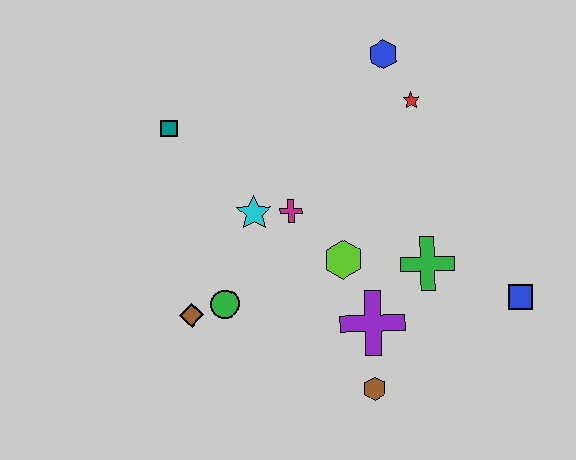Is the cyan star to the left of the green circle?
No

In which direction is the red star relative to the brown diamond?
The red star is to the right of the brown diamond.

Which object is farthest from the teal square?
The blue square is farthest from the teal square.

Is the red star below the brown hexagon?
No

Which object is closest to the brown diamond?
The green circle is closest to the brown diamond.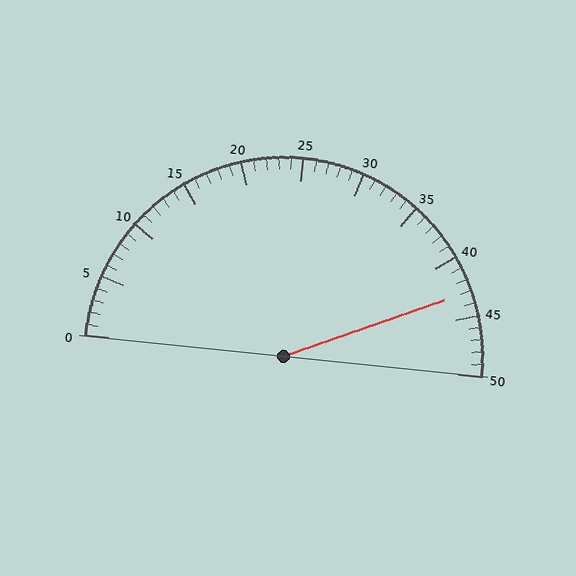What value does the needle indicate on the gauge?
The needle indicates approximately 43.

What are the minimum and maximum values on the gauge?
The gauge ranges from 0 to 50.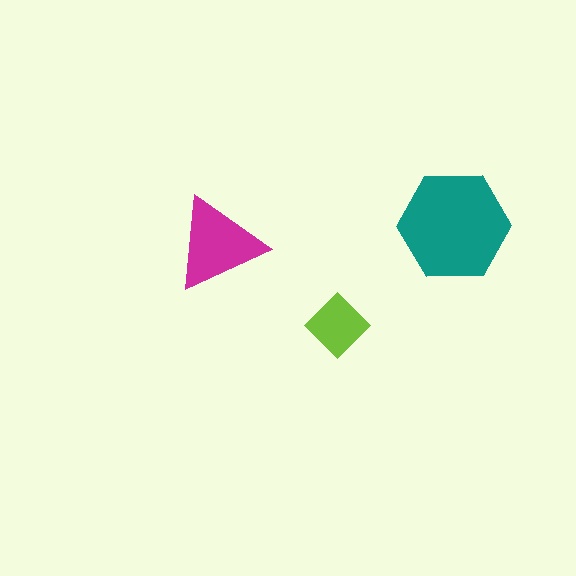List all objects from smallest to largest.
The lime diamond, the magenta triangle, the teal hexagon.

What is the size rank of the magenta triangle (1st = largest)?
2nd.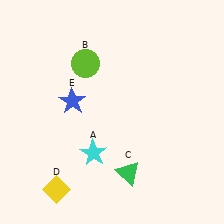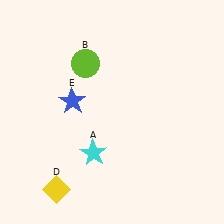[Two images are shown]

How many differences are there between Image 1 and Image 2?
There is 1 difference between the two images.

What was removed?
The green triangle (C) was removed in Image 2.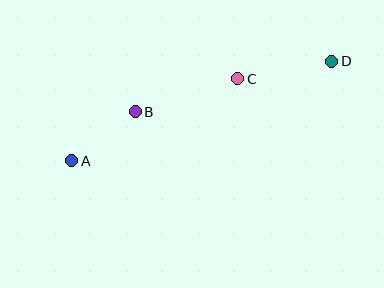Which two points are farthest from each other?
Points A and D are farthest from each other.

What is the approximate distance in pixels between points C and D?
The distance between C and D is approximately 96 pixels.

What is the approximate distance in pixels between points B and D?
The distance between B and D is approximately 203 pixels.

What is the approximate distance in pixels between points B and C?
The distance between B and C is approximately 107 pixels.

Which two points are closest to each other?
Points A and B are closest to each other.